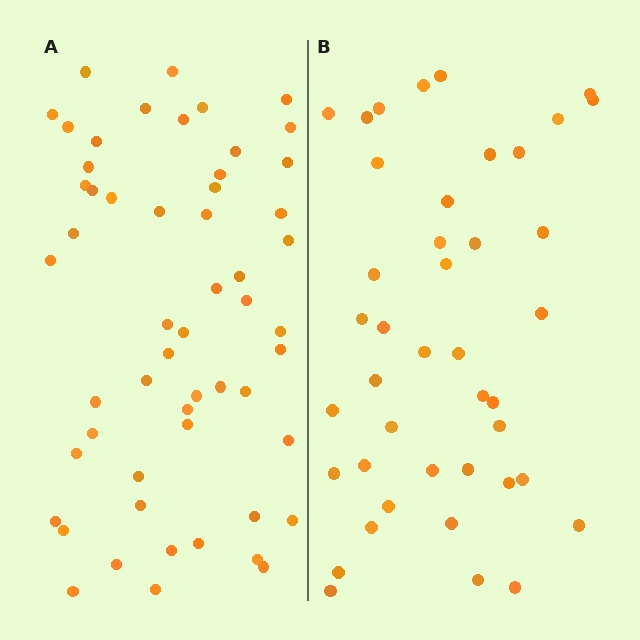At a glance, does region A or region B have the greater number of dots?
Region A (the left region) has more dots.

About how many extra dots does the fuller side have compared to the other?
Region A has approximately 15 more dots than region B.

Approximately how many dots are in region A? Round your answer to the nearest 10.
About 60 dots. (The exact count is 55, which rounds to 60.)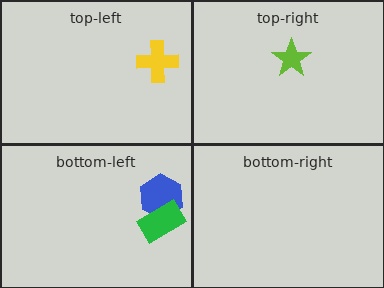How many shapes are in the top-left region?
1.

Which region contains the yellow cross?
The top-left region.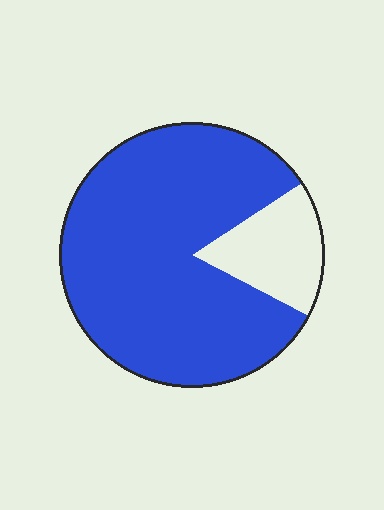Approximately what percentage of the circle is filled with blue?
Approximately 85%.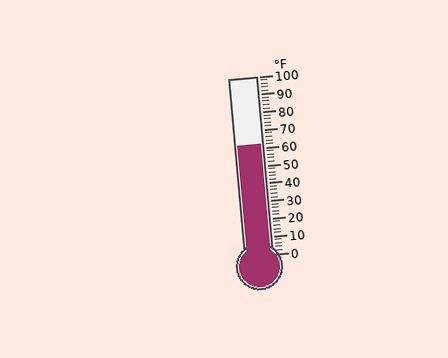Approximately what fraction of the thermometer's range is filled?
The thermometer is filled to approximately 60% of its range.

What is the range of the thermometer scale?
The thermometer scale ranges from 0°F to 100°F.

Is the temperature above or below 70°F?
The temperature is below 70°F.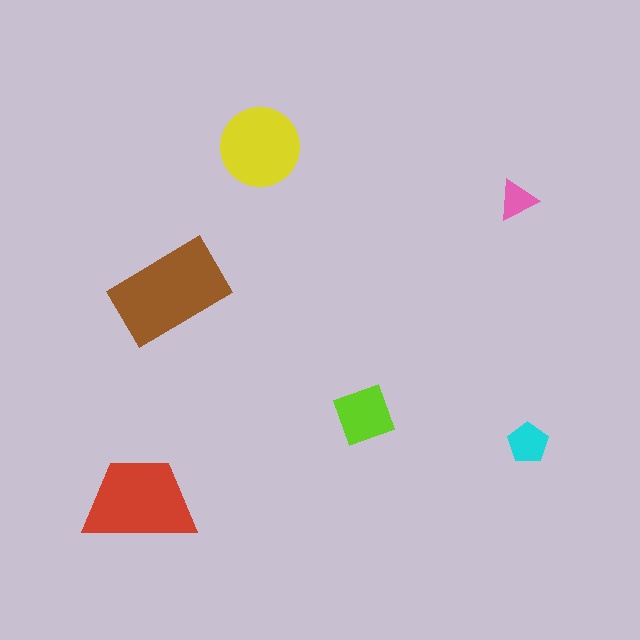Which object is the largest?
The brown rectangle.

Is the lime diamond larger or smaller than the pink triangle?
Larger.